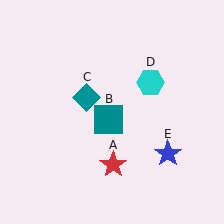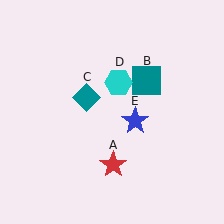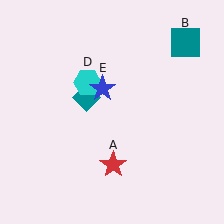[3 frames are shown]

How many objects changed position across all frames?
3 objects changed position: teal square (object B), cyan hexagon (object D), blue star (object E).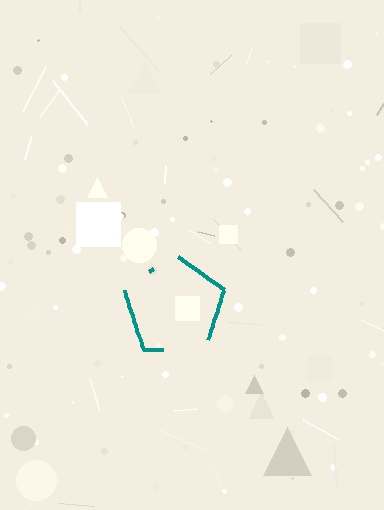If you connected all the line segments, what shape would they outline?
They would outline a pentagon.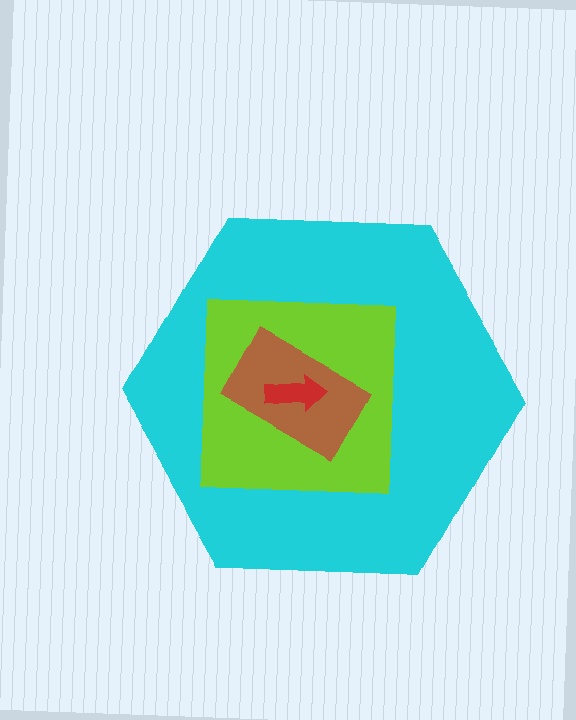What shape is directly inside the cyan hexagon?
The lime square.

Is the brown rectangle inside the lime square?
Yes.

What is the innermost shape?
The red arrow.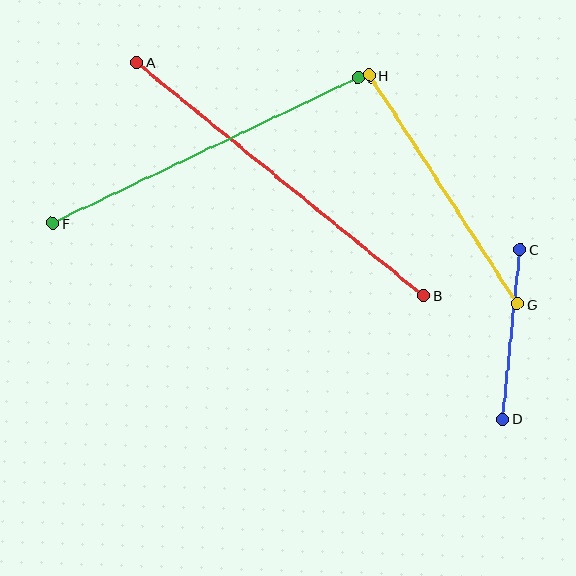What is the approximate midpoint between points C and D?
The midpoint is at approximately (511, 334) pixels.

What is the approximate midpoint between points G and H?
The midpoint is at approximately (443, 190) pixels.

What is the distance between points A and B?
The distance is approximately 370 pixels.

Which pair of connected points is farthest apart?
Points A and B are farthest apart.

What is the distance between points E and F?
The distance is approximately 338 pixels.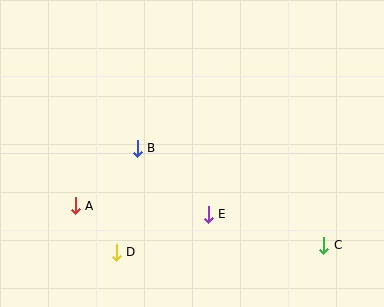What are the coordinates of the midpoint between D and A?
The midpoint between D and A is at (96, 229).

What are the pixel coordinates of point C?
Point C is at (324, 245).